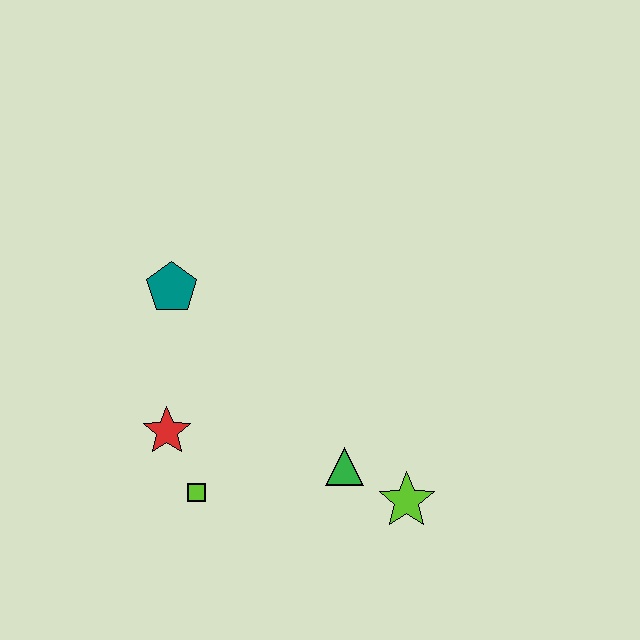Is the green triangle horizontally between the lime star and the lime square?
Yes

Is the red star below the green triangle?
No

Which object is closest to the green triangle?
The lime star is closest to the green triangle.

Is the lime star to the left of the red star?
No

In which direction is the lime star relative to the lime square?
The lime star is to the right of the lime square.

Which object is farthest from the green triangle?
The teal pentagon is farthest from the green triangle.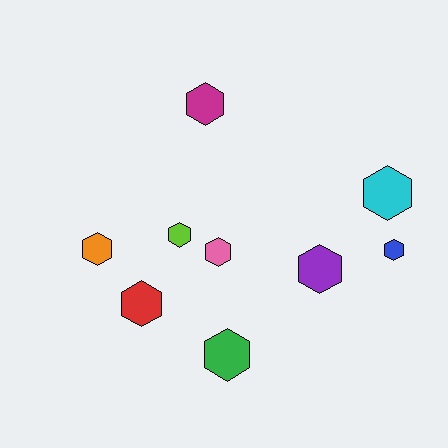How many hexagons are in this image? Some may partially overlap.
There are 9 hexagons.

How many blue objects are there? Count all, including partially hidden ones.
There is 1 blue object.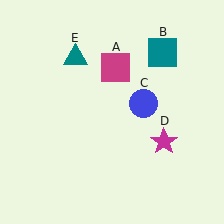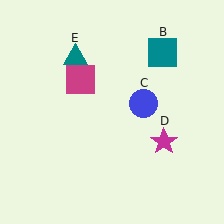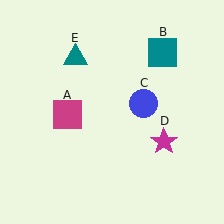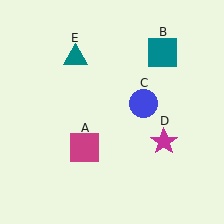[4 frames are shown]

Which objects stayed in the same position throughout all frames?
Teal square (object B) and blue circle (object C) and magenta star (object D) and teal triangle (object E) remained stationary.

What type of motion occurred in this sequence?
The magenta square (object A) rotated counterclockwise around the center of the scene.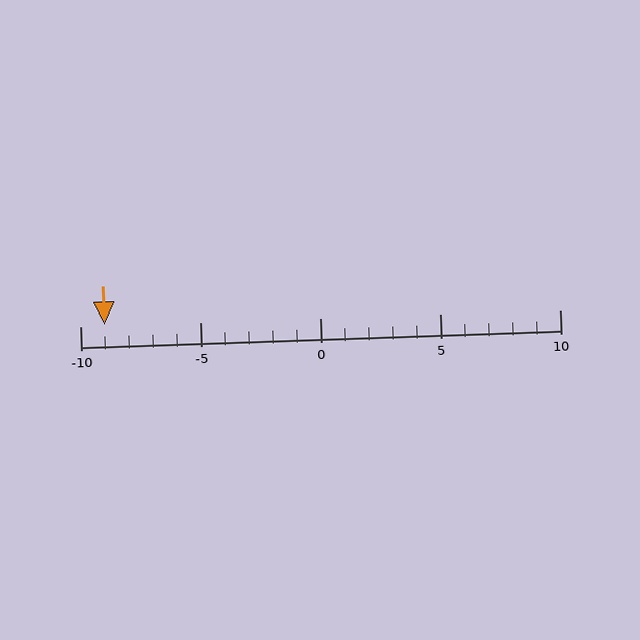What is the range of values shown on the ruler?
The ruler shows values from -10 to 10.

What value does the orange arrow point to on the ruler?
The orange arrow points to approximately -9.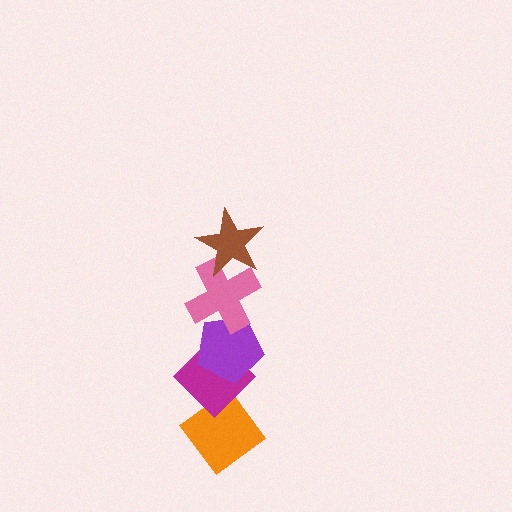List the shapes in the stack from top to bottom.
From top to bottom: the brown star, the pink cross, the purple pentagon, the magenta diamond, the orange diamond.